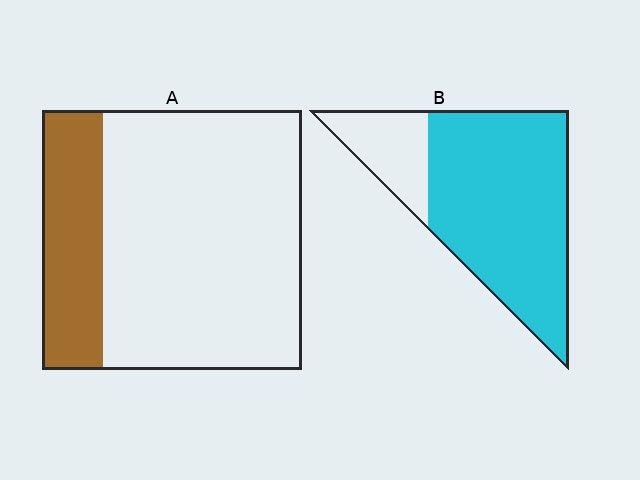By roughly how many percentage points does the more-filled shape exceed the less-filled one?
By roughly 55 percentage points (B over A).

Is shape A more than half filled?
No.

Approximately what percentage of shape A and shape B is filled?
A is approximately 25% and B is approximately 80%.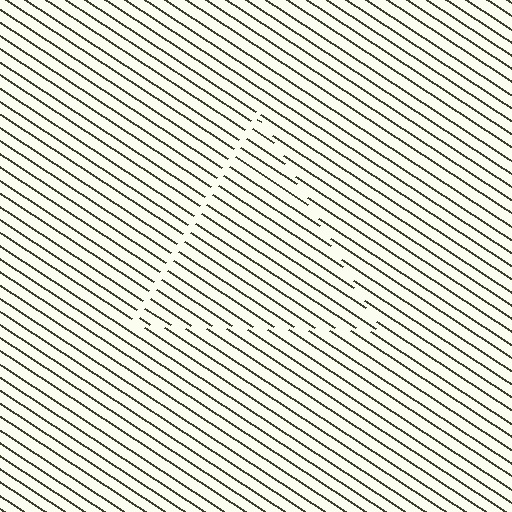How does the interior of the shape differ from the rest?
The interior of the shape contains the same grating, shifted by half a period — the contour is defined by the phase discontinuity where line-ends from the inner and outer gratings abut.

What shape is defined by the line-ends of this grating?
An illusory triangle. The interior of the shape contains the same grating, shifted by half a period — the contour is defined by the phase discontinuity where line-ends from the inner and outer gratings abut.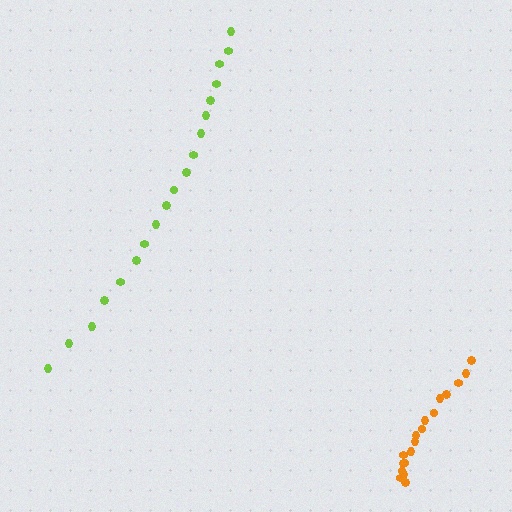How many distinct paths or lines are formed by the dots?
There are 2 distinct paths.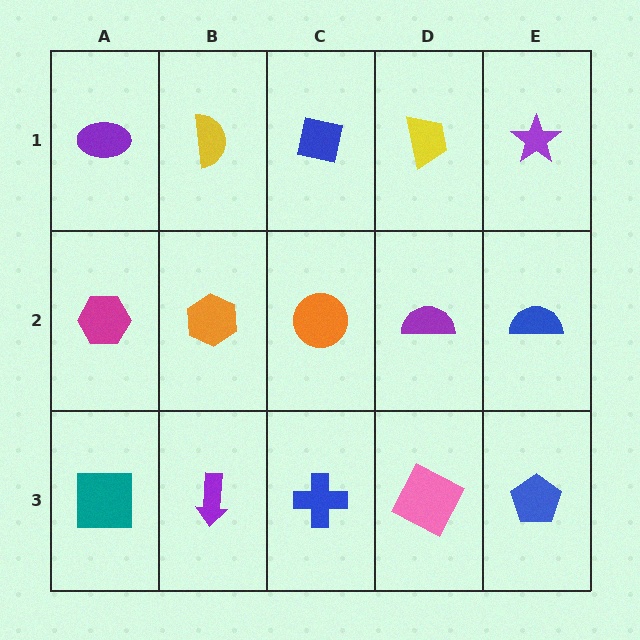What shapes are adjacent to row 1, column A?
A magenta hexagon (row 2, column A), a yellow semicircle (row 1, column B).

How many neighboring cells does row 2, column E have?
3.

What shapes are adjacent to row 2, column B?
A yellow semicircle (row 1, column B), a purple arrow (row 3, column B), a magenta hexagon (row 2, column A), an orange circle (row 2, column C).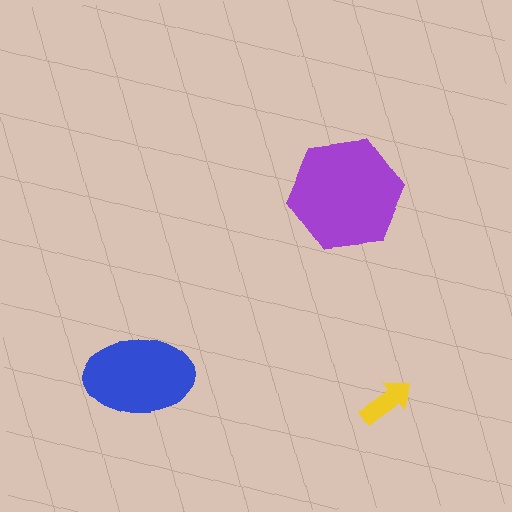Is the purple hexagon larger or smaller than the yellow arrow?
Larger.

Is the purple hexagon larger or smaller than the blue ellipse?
Larger.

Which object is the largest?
The purple hexagon.